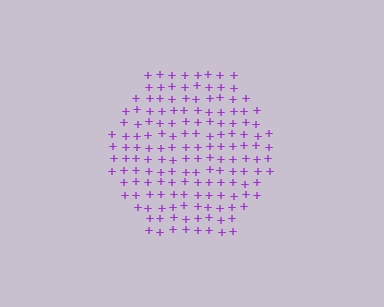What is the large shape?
The large shape is a hexagon.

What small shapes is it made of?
It is made of small plus signs.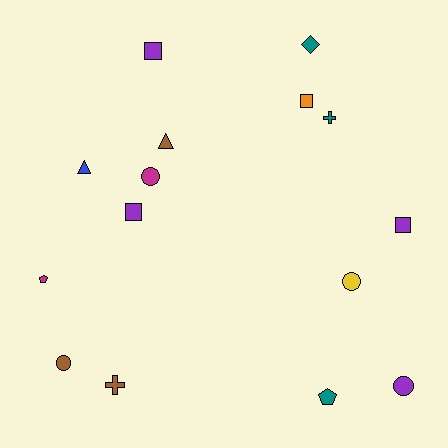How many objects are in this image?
There are 15 objects.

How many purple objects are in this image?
There are 4 purple objects.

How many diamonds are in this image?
There is 1 diamond.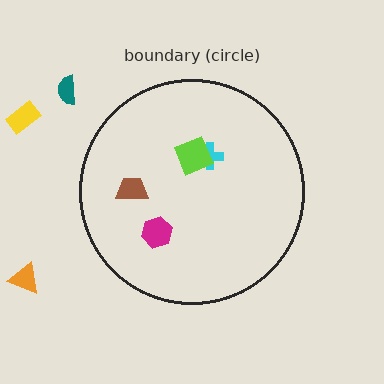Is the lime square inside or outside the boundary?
Inside.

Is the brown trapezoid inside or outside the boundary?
Inside.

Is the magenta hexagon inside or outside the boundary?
Inside.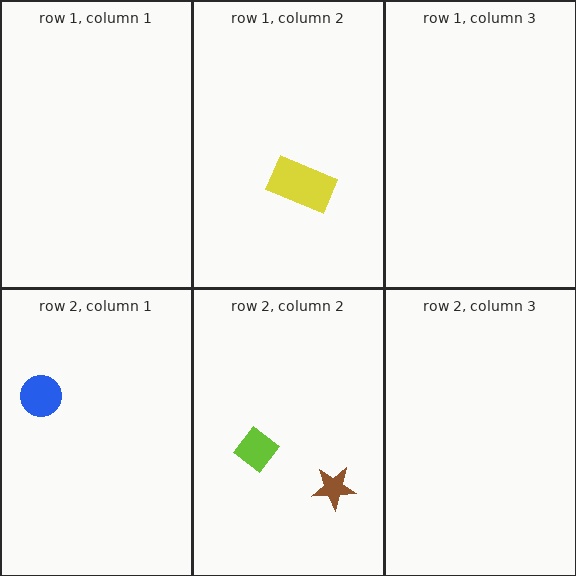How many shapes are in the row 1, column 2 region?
1.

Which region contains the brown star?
The row 2, column 2 region.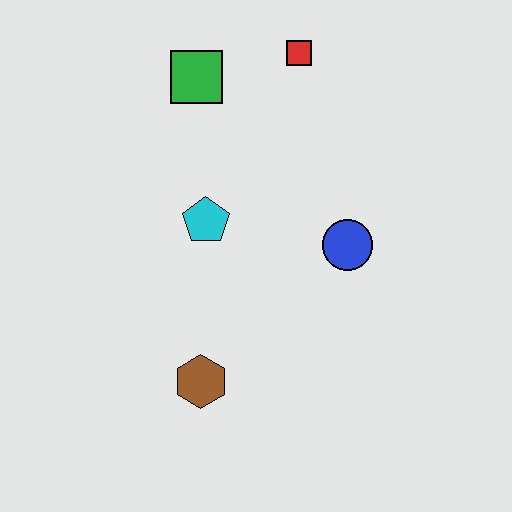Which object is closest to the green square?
The red square is closest to the green square.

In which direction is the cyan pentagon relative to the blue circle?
The cyan pentagon is to the left of the blue circle.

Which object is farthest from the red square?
The brown hexagon is farthest from the red square.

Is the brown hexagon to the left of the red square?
Yes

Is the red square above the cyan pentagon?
Yes